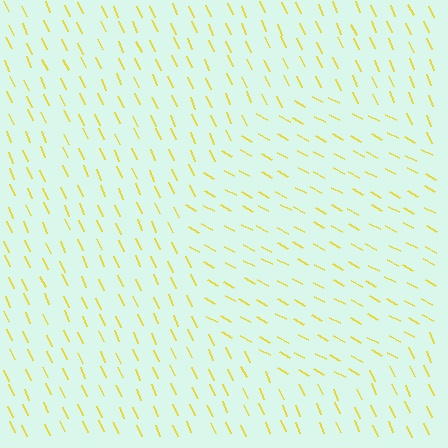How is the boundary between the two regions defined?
The boundary is defined purely by a change in line orientation (approximately 38 degrees difference). All lines are the same color and thickness.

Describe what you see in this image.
The image is filled with small yellow line segments. A circle region in the image has lines oriented differently from the surrounding lines, creating a visible texture boundary.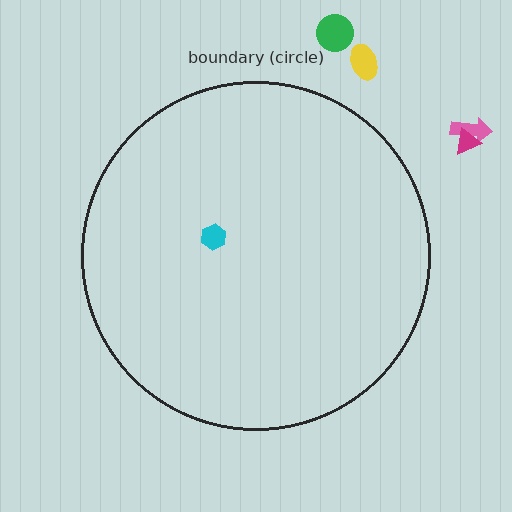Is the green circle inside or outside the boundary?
Outside.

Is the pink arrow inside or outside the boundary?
Outside.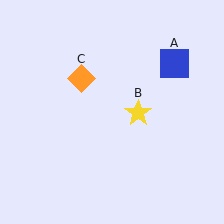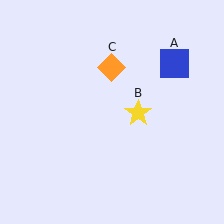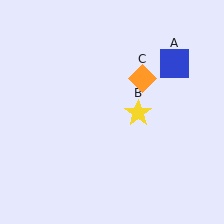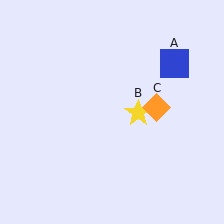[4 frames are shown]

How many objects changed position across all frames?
1 object changed position: orange diamond (object C).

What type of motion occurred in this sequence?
The orange diamond (object C) rotated clockwise around the center of the scene.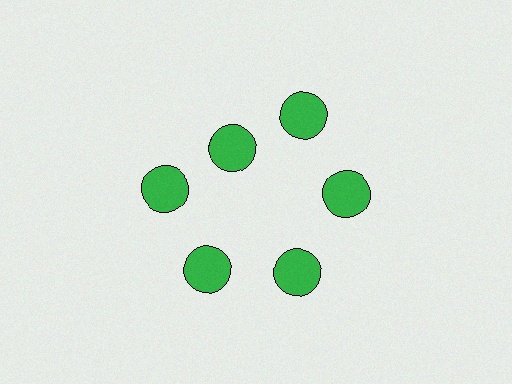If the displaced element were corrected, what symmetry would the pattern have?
It would have 6-fold rotational symmetry — the pattern would map onto itself every 60 degrees.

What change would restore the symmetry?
The symmetry would be restored by moving it outward, back onto the ring so that all 6 circles sit at equal angles and equal distance from the center.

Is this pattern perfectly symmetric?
No. The 6 green circles are arranged in a ring, but one element near the 11 o'clock position is pulled inward toward the center, breaking the 6-fold rotational symmetry.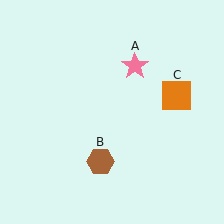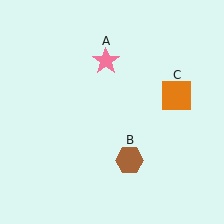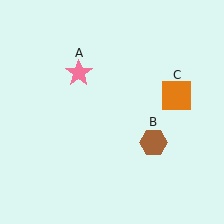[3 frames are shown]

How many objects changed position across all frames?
2 objects changed position: pink star (object A), brown hexagon (object B).